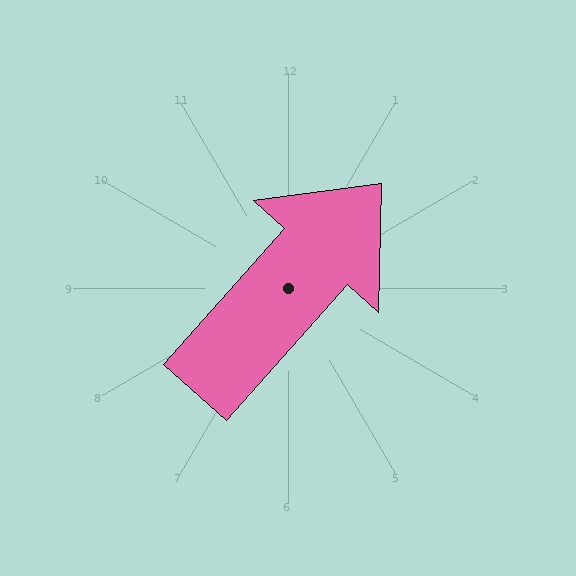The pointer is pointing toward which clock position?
Roughly 1 o'clock.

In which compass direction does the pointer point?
Northeast.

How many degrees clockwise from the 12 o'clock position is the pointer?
Approximately 42 degrees.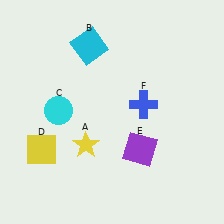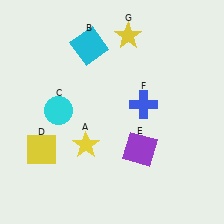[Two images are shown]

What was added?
A yellow star (G) was added in Image 2.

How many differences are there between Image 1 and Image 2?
There is 1 difference between the two images.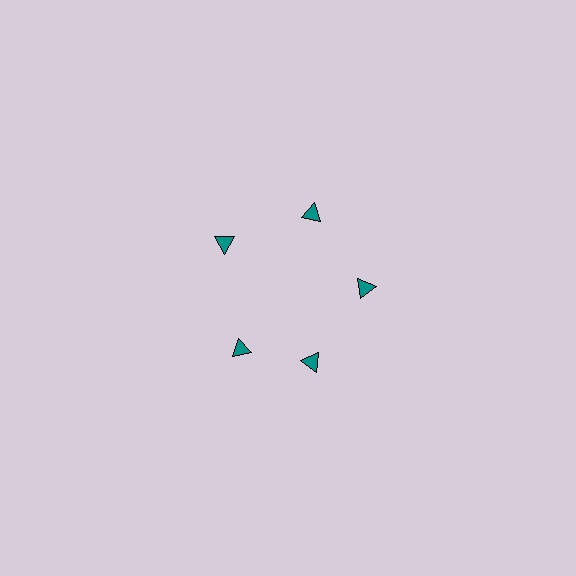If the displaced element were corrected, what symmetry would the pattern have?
It would have 5-fold rotational symmetry — the pattern would map onto itself every 72 degrees.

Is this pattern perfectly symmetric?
No. The 5 teal triangles are arranged in a ring, but one element near the 8 o'clock position is rotated out of alignment along the ring, breaking the 5-fold rotational symmetry.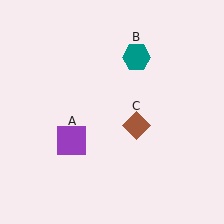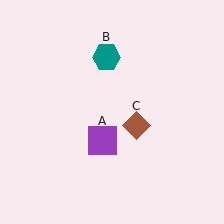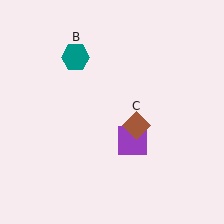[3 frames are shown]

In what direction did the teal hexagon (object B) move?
The teal hexagon (object B) moved left.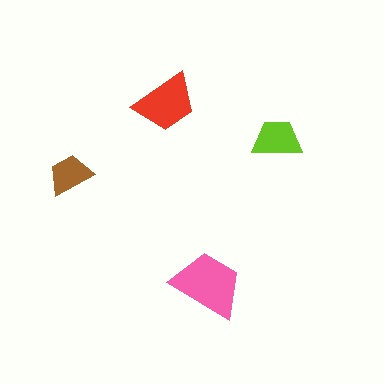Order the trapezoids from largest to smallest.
the pink one, the red one, the lime one, the brown one.